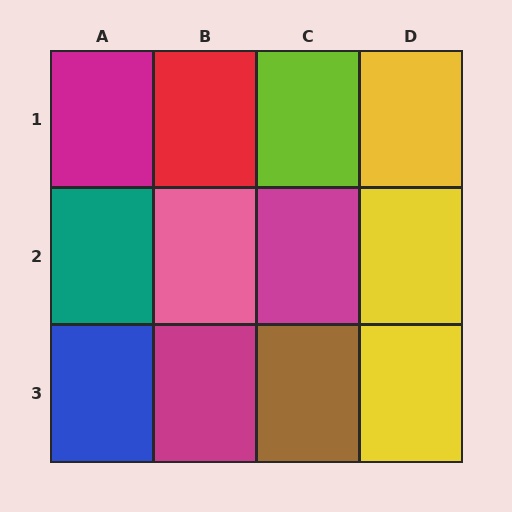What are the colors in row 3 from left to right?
Blue, magenta, brown, yellow.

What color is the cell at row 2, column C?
Magenta.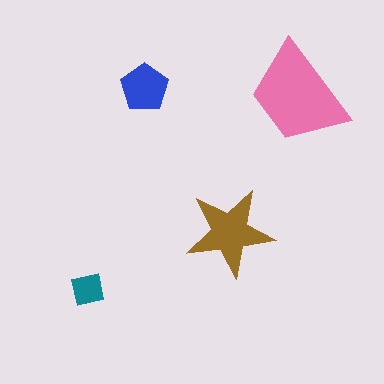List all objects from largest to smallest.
The pink trapezoid, the brown star, the blue pentagon, the teal square.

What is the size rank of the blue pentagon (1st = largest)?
3rd.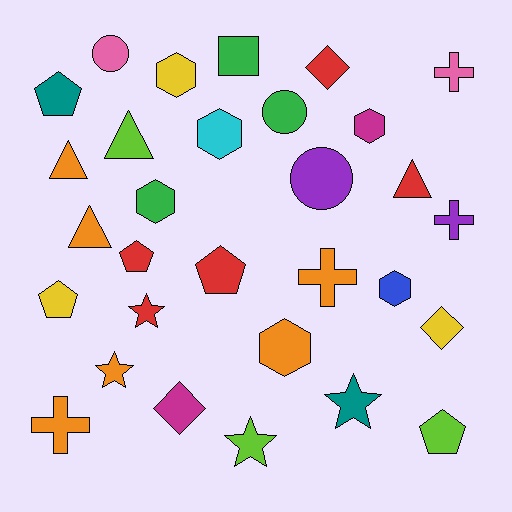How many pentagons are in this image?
There are 5 pentagons.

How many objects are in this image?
There are 30 objects.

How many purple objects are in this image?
There are 2 purple objects.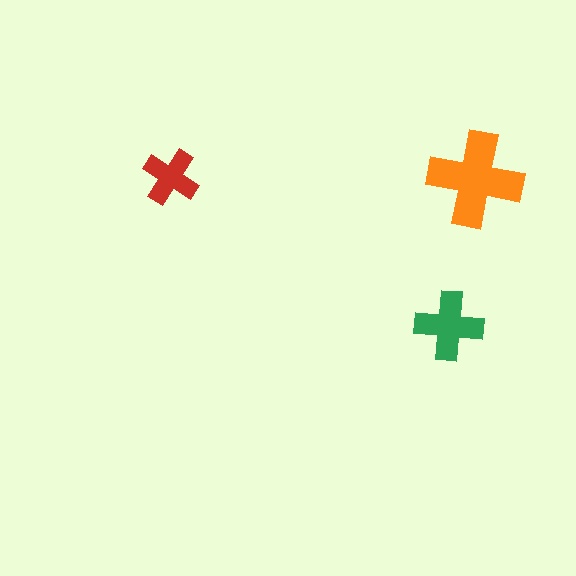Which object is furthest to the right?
The orange cross is rightmost.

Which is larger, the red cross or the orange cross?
The orange one.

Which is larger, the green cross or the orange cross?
The orange one.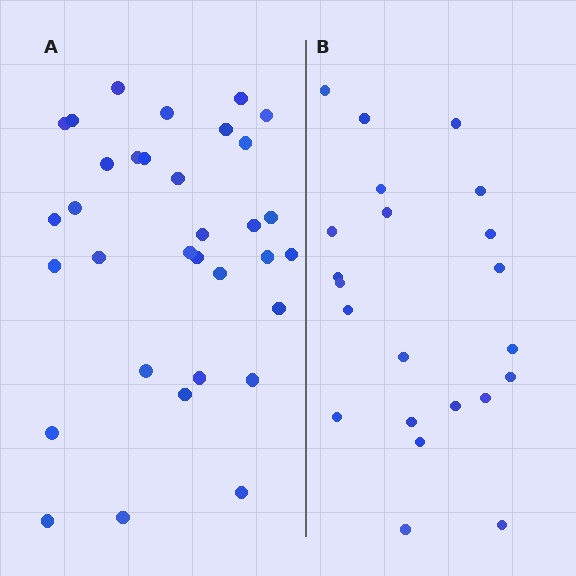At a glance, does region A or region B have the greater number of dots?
Region A (the left region) has more dots.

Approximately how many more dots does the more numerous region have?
Region A has roughly 12 or so more dots than region B.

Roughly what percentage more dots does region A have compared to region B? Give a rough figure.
About 50% more.